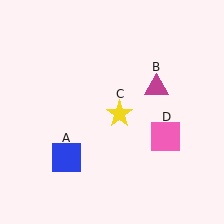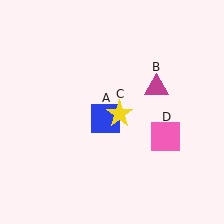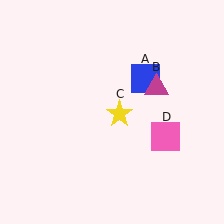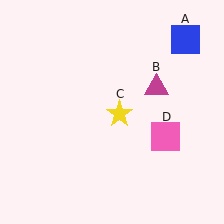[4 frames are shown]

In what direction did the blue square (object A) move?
The blue square (object A) moved up and to the right.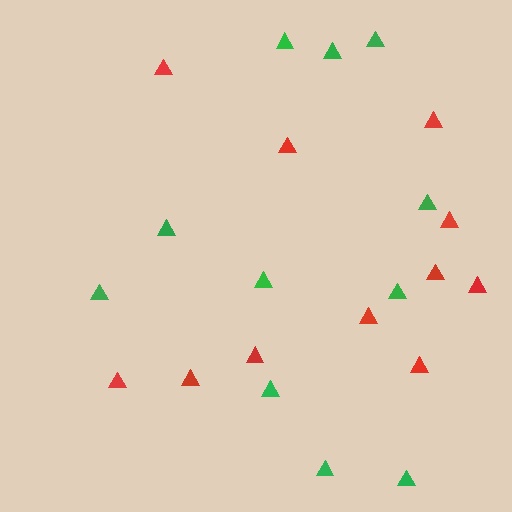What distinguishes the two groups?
There are 2 groups: one group of red triangles (11) and one group of green triangles (11).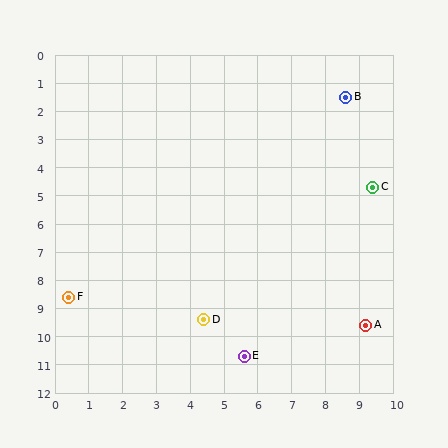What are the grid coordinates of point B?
Point B is at approximately (8.6, 1.5).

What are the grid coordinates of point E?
Point E is at approximately (5.6, 10.7).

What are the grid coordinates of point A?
Point A is at approximately (9.2, 9.6).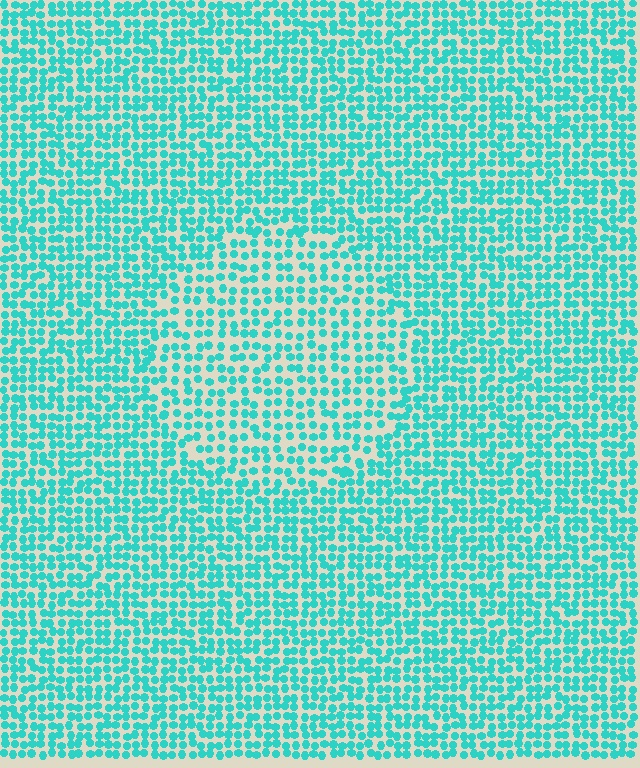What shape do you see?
I see a circle.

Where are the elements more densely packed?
The elements are more densely packed outside the circle boundary.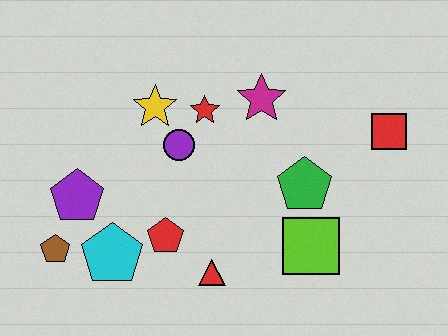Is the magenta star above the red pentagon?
Yes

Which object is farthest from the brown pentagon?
The red square is farthest from the brown pentagon.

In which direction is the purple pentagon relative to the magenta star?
The purple pentagon is to the left of the magenta star.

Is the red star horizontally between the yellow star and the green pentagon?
Yes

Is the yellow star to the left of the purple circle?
Yes